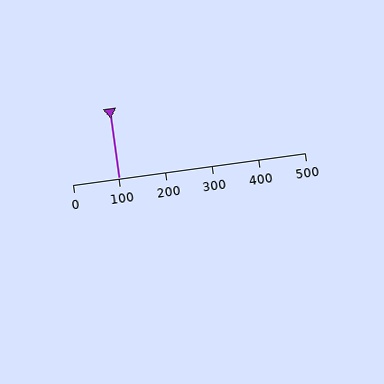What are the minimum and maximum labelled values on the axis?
The axis runs from 0 to 500.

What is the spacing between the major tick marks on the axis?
The major ticks are spaced 100 apart.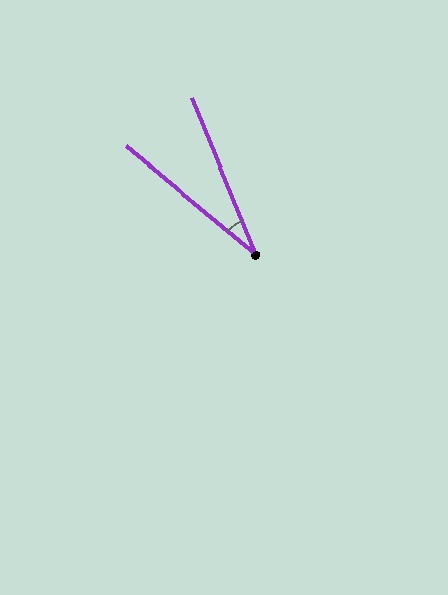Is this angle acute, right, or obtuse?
It is acute.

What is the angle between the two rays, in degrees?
Approximately 28 degrees.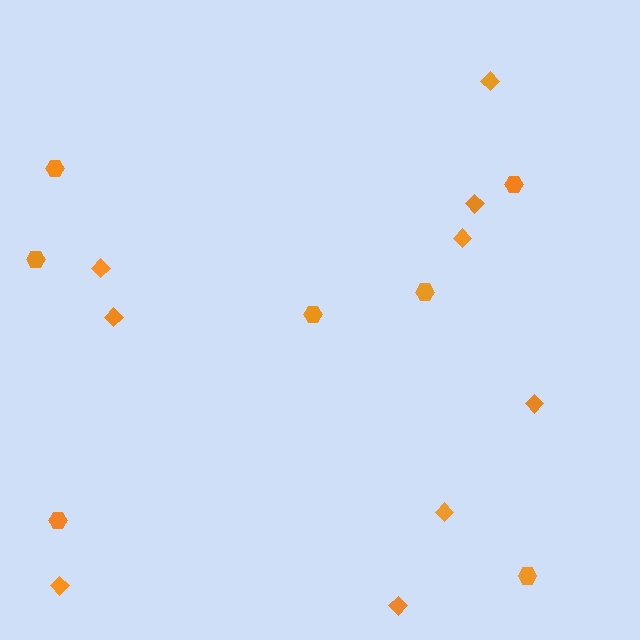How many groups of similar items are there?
There are 2 groups: one group of hexagons (7) and one group of diamonds (9).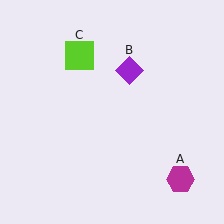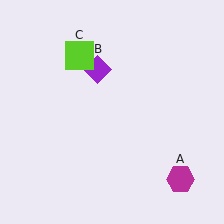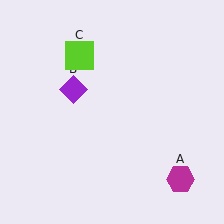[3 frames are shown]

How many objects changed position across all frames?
1 object changed position: purple diamond (object B).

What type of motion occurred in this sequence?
The purple diamond (object B) rotated counterclockwise around the center of the scene.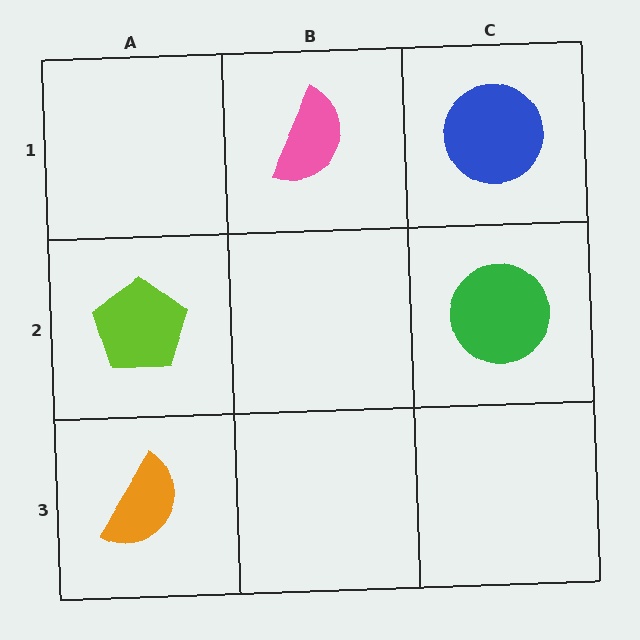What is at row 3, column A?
An orange semicircle.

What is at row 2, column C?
A green circle.